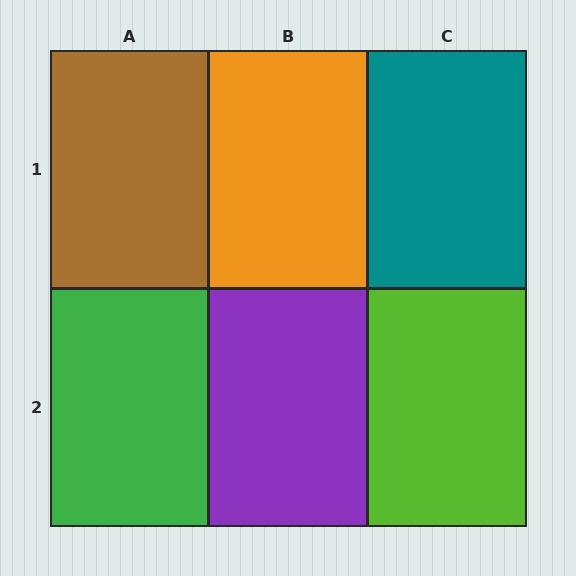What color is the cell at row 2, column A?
Green.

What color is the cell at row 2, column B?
Purple.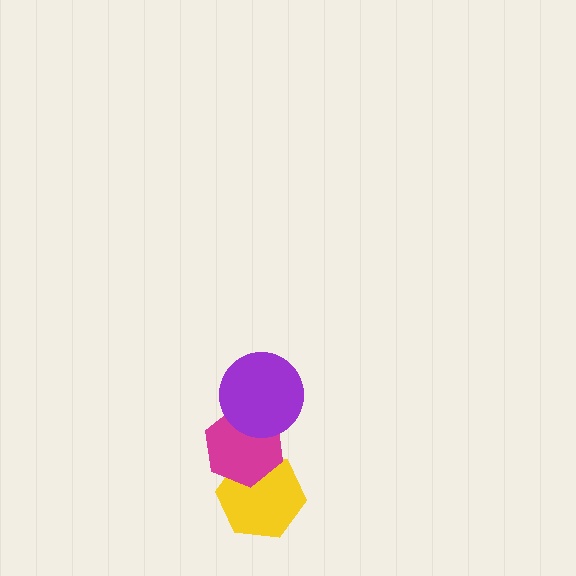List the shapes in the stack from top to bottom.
From top to bottom: the purple circle, the magenta hexagon, the yellow hexagon.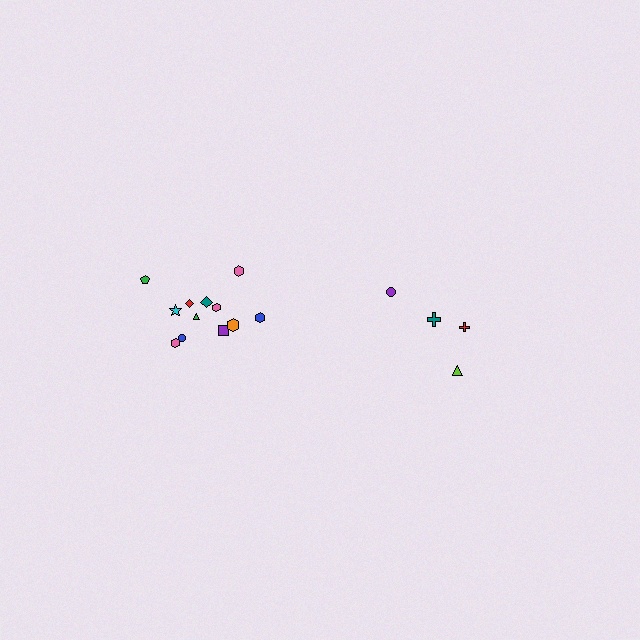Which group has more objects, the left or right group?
The left group.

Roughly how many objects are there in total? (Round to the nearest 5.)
Roughly 15 objects in total.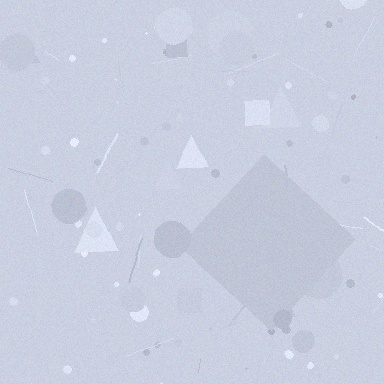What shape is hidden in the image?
A diamond is hidden in the image.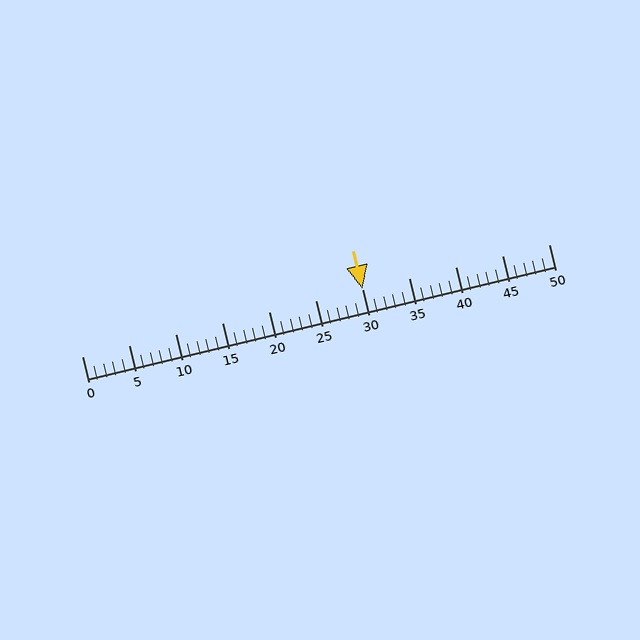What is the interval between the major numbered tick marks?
The major tick marks are spaced 5 units apart.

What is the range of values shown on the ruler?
The ruler shows values from 0 to 50.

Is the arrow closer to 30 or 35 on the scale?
The arrow is closer to 30.